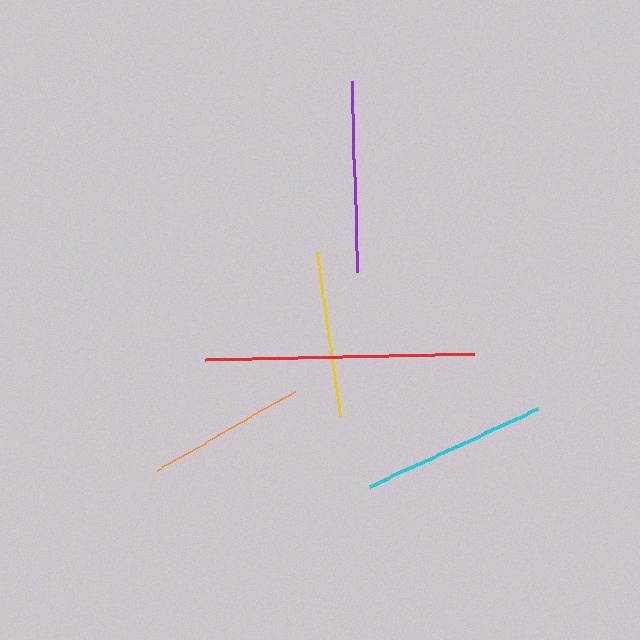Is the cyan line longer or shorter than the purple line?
The purple line is longer than the cyan line.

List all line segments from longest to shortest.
From longest to shortest: red, purple, cyan, yellow, orange.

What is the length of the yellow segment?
The yellow segment is approximately 166 pixels long.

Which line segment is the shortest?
The orange line is the shortest at approximately 158 pixels.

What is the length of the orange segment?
The orange segment is approximately 158 pixels long.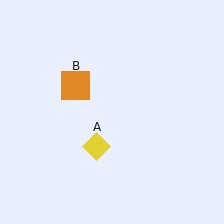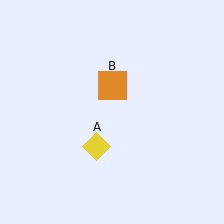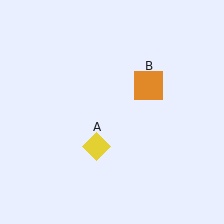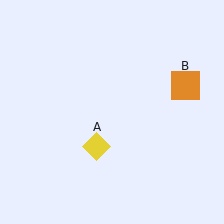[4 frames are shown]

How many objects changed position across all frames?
1 object changed position: orange square (object B).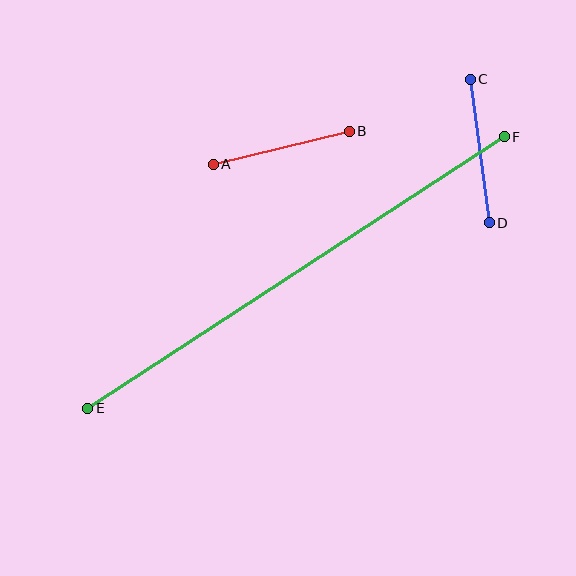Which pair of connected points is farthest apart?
Points E and F are farthest apart.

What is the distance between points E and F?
The distance is approximately 497 pixels.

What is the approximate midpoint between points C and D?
The midpoint is at approximately (480, 151) pixels.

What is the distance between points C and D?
The distance is approximately 145 pixels.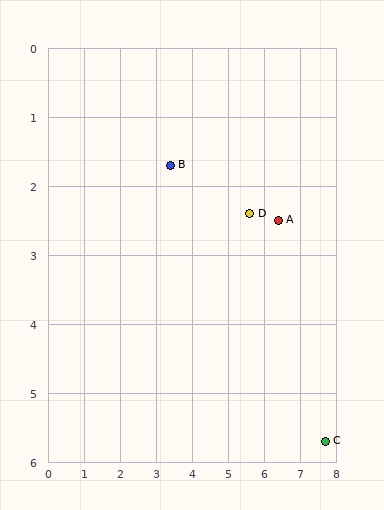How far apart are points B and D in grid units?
Points B and D are about 2.3 grid units apart.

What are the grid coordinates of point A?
Point A is at approximately (6.4, 2.5).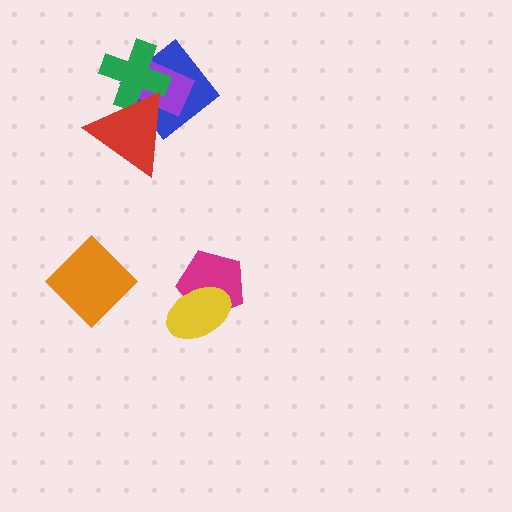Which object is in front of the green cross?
The red triangle is in front of the green cross.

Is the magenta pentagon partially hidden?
Yes, it is partially covered by another shape.